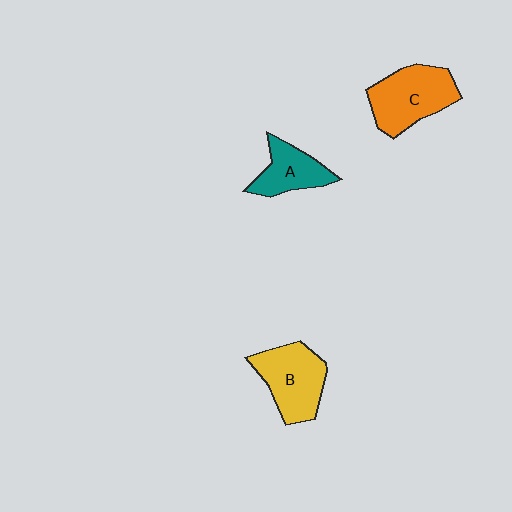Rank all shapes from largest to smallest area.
From largest to smallest: C (orange), B (yellow), A (teal).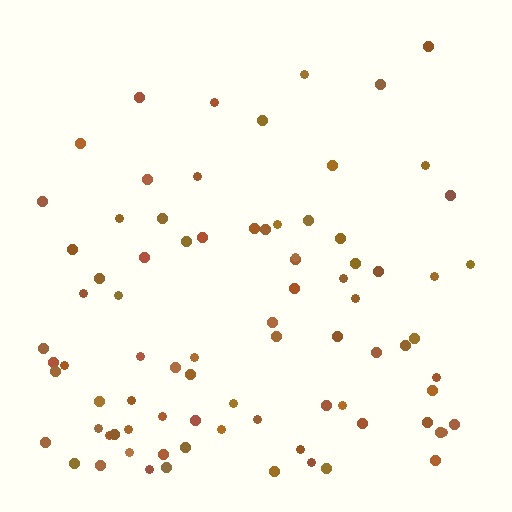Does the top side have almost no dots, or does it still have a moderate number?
Still a moderate number, just noticeably fewer than the bottom.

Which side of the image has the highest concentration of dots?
The bottom.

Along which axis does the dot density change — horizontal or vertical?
Vertical.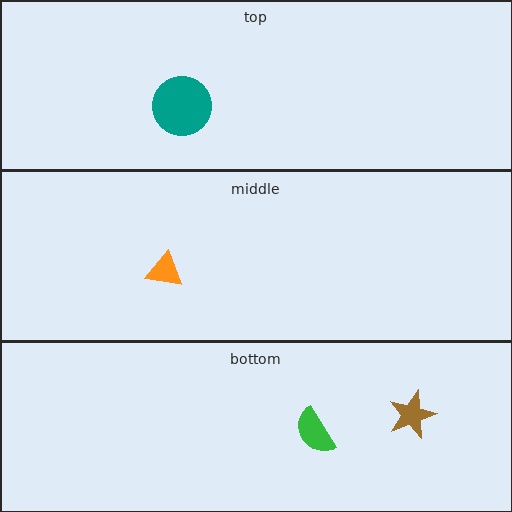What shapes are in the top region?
The teal circle.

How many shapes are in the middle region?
1.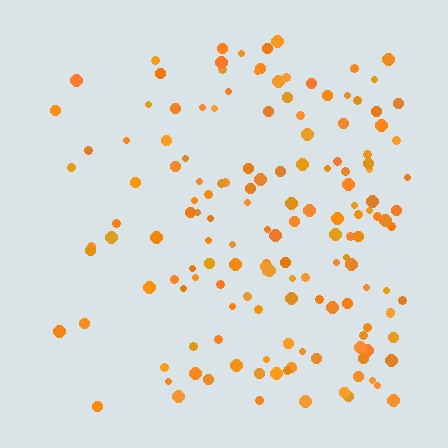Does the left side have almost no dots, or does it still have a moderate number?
Still a moderate number, just noticeably fewer than the right.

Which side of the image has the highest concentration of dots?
The right.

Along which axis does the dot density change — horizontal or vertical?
Horizontal.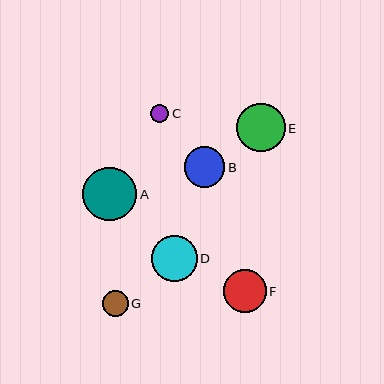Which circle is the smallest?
Circle C is the smallest with a size of approximately 18 pixels.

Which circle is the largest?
Circle A is the largest with a size of approximately 54 pixels.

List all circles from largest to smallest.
From largest to smallest: A, E, D, F, B, G, C.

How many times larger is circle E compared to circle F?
Circle E is approximately 1.1 times the size of circle F.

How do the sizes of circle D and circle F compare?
Circle D and circle F are approximately the same size.